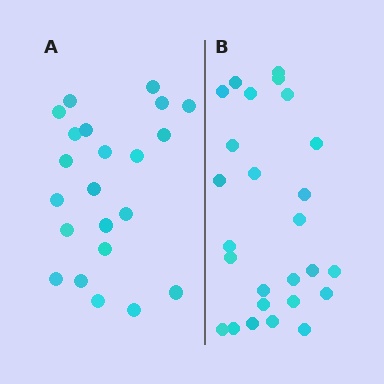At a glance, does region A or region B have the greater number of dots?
Region B (the right region) has more dots.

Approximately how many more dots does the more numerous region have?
Region B has about 4 more dots than region A.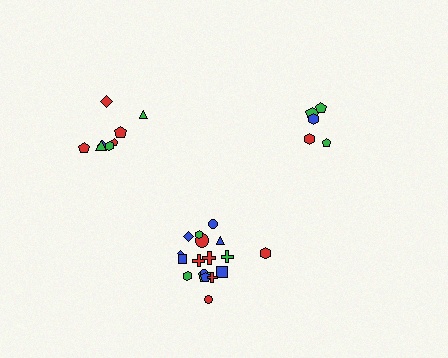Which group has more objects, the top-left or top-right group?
The top-left group.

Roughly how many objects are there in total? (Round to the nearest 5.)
Roughly 30 objects in total.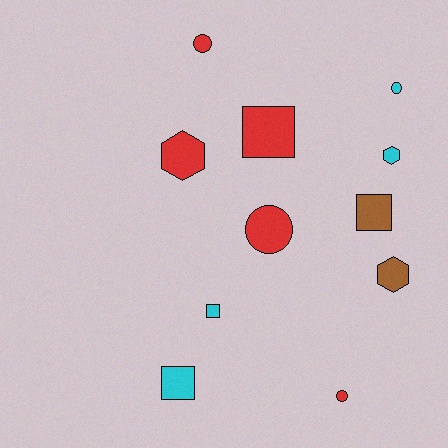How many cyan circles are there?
There is 1 cyan circle.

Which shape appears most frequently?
Square, with 4 objects.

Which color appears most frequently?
Red, with 5 objects.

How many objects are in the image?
There are 11 objects.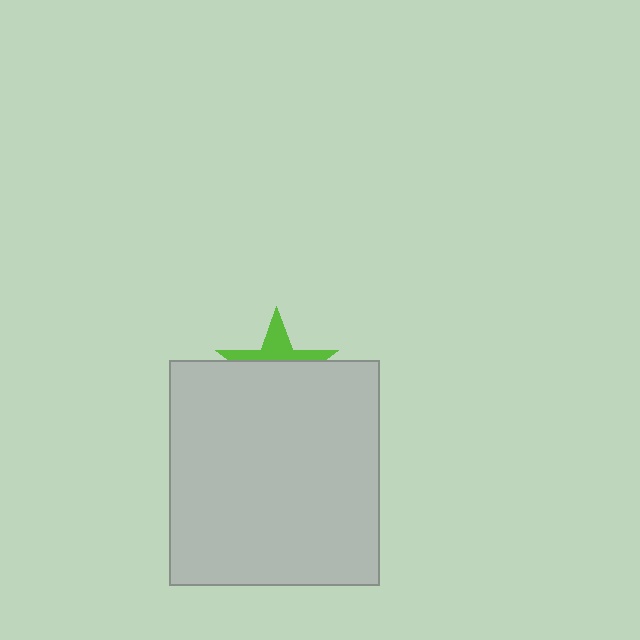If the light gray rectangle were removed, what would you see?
You would see the complete lime star.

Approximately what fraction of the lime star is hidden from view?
Roughly 64% of the lime star is hidden behind the light gray rectangle.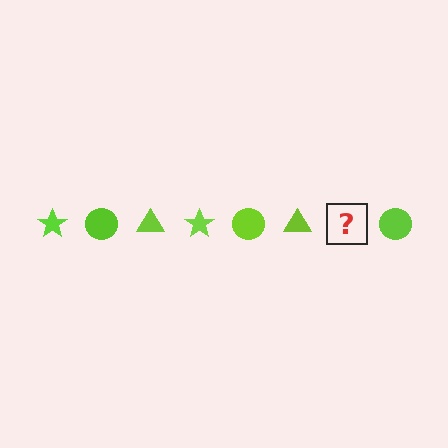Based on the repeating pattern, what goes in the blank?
The blank should be a lime star.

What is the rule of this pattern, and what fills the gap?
The rule is that the pattern cycles through star, circle, triangle shapes in lime. The gap should be filled with a lime star.